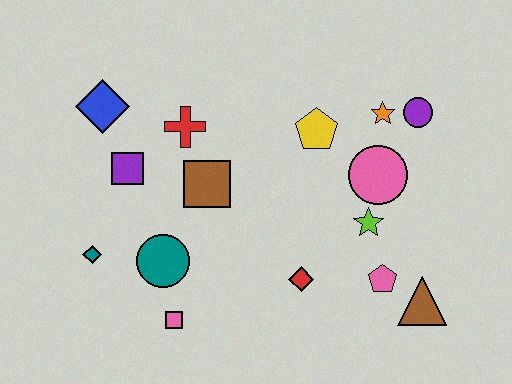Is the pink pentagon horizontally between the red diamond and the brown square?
No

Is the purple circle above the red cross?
Yes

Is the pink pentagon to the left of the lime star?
No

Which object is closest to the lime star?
The pink circle is closest to the lime star.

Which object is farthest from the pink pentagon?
The blue diamond is farthest from the pink pentagon.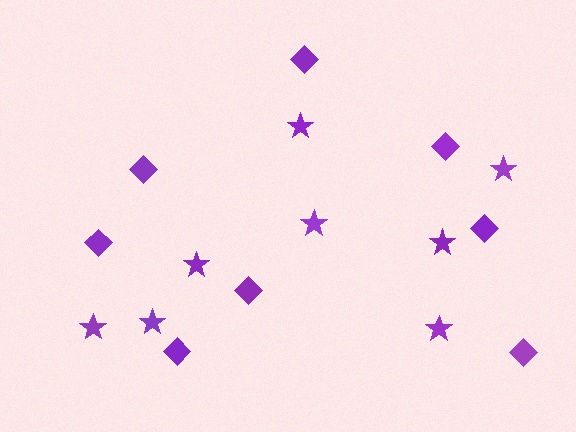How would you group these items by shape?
There are 2 groups: one group of stars (8) and one group of diamonds (8).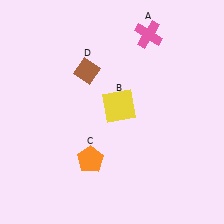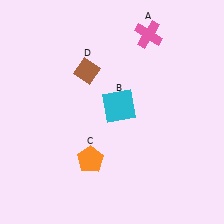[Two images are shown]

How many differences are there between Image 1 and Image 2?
There is 1 difference between the two images.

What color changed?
The square (B) changed from yellow in Image 1 to cyan in Image 2.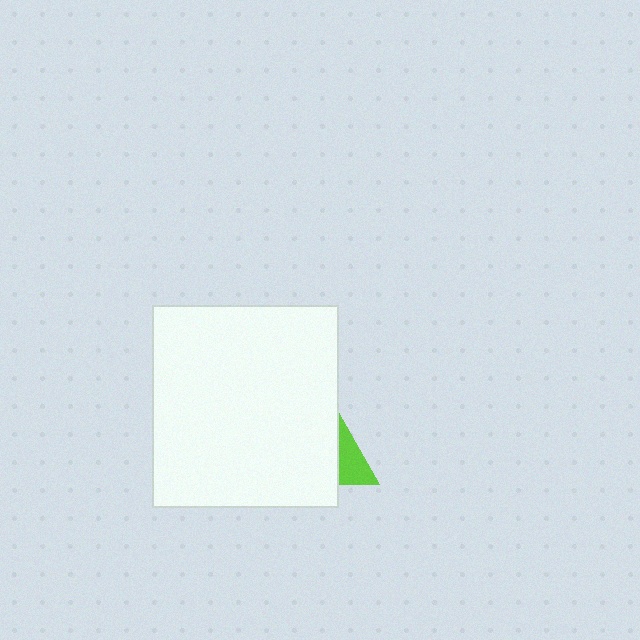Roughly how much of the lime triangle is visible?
A small part of it is visible (roughly 33%).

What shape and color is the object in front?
The object in front is a white rectangle.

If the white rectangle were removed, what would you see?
You would see the complete lime triangle.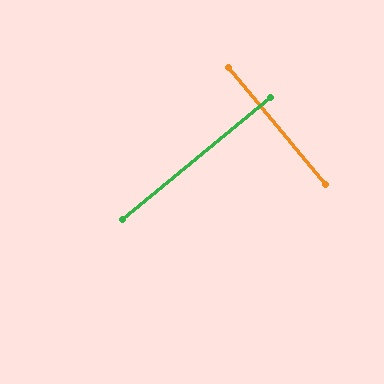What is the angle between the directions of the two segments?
Approximately 90 degrees.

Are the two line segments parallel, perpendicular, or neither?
Perpendicular — they meet at approximately 90°.